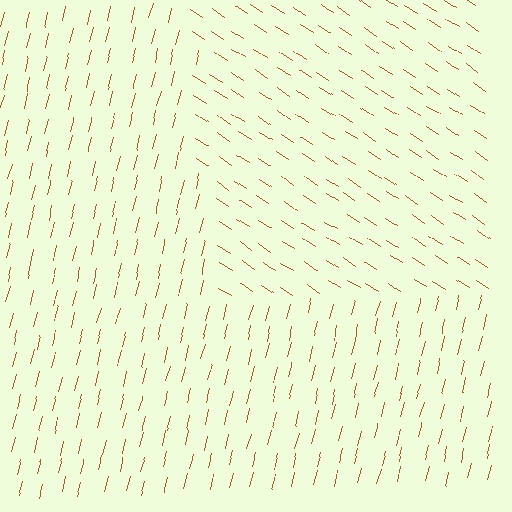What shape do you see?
I see a rectangle.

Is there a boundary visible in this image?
Yes, there is a texture boundary formed by a change in line orientation.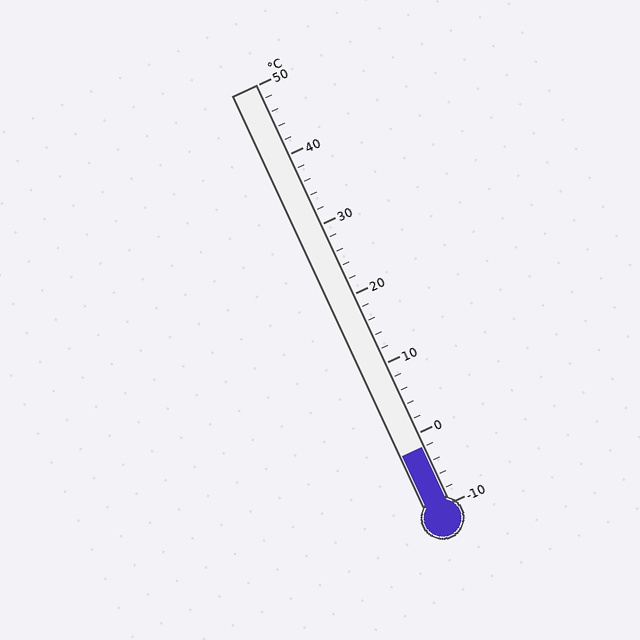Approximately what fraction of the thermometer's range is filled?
The thermometer is filled to approximately 15% of its range.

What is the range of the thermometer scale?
The thermometer scale ranges from -10°C to 50°C.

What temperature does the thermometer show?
The thermometer shows approximately -2°C.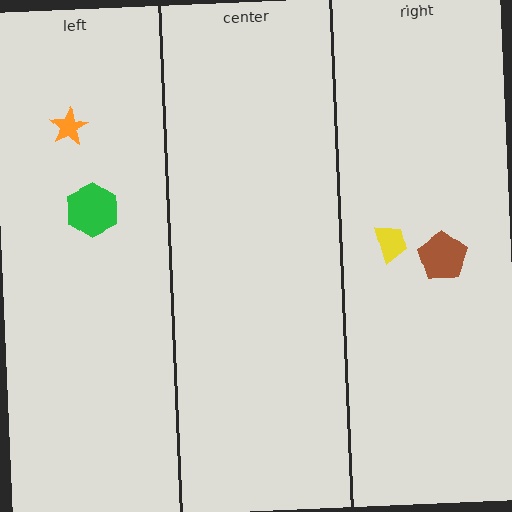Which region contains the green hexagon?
The left region.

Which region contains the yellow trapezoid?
The right region.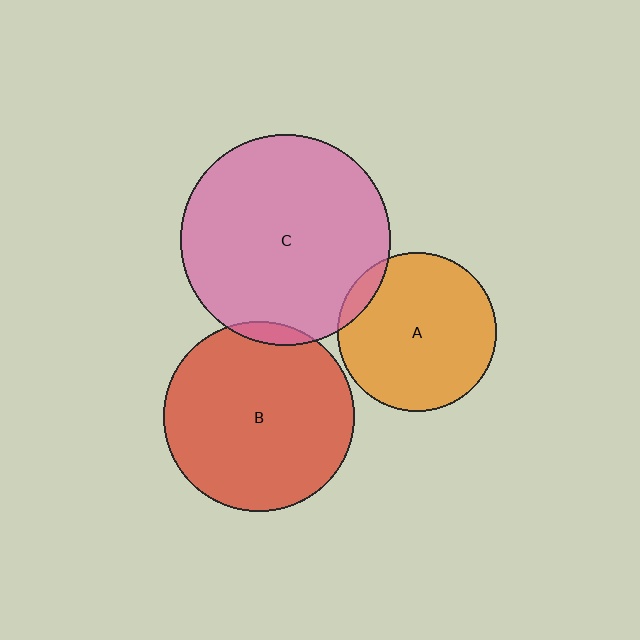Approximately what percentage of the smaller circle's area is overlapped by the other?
Approximately 5%.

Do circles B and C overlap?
Yes.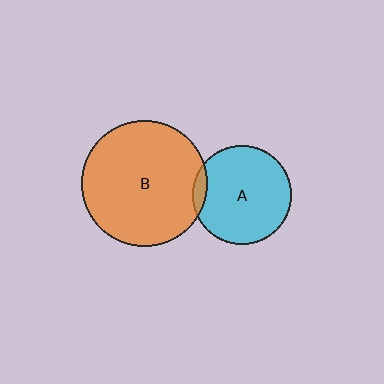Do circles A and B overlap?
Yes.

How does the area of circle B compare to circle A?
Approximately 1.6 times.